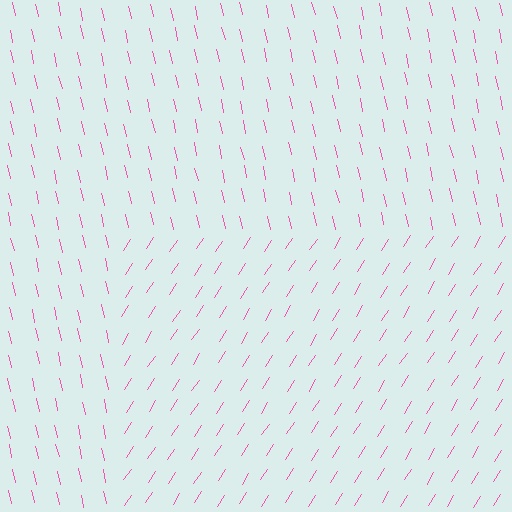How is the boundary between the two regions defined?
The boundary is defined purely by a change in line orientation (approximately 45 degrees difference). All lines are the same color and thickness.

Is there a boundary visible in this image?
Yes, there is a texture boundary formed by a change in line orientation.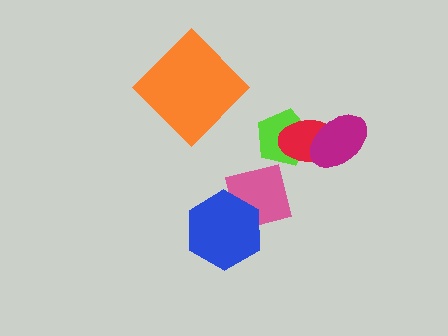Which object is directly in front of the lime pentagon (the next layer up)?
The red ellipse is directly in front of the lime pentagon.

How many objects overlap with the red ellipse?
2 objects overlap with the red ellipse.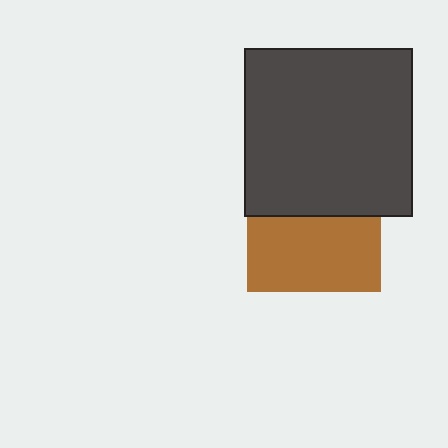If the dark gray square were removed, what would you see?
You would see the complete brown square.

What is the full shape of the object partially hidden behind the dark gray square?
The partially hidden object is a brown square.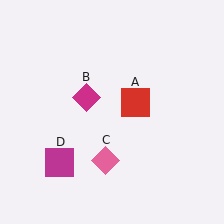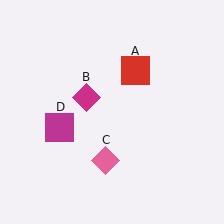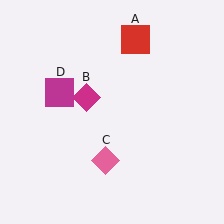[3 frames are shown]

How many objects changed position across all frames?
2 objects changed position: red square (object A), magenta square (object D).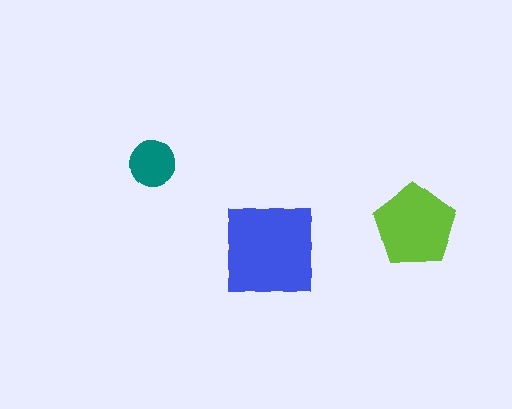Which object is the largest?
The blue square.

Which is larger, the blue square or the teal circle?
The blue square.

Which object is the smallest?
The teal circle.